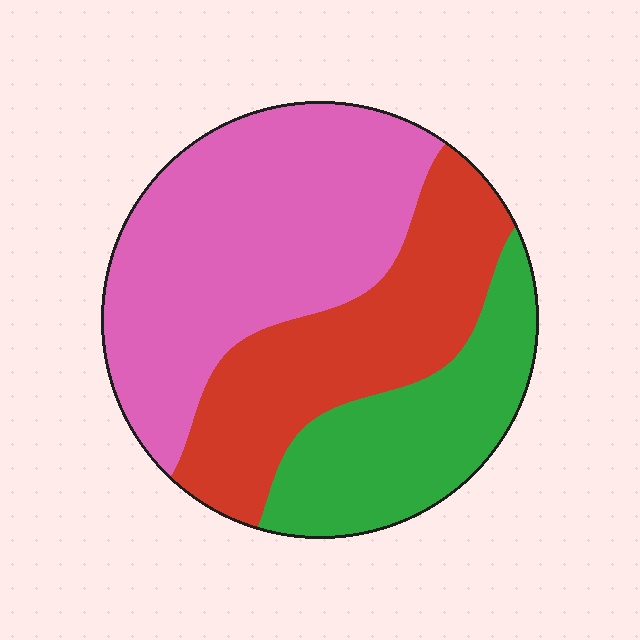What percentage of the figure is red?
Red takes up between a quarter and a half of the figure.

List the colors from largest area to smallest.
From largest to smallest: pink, red, green.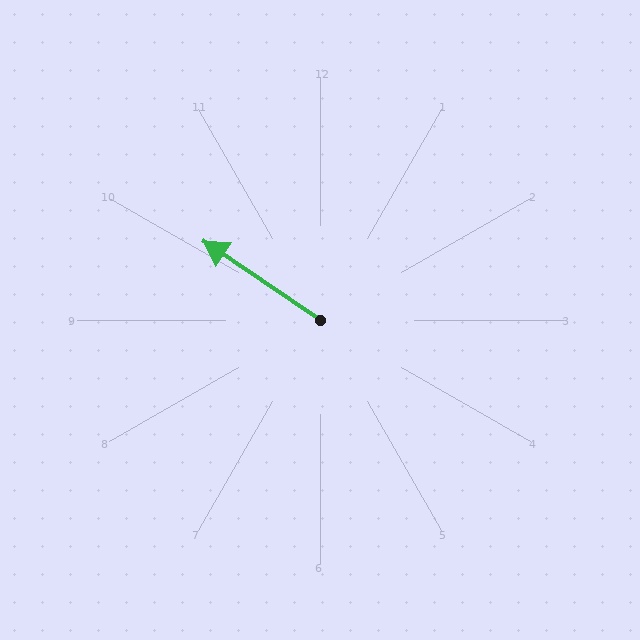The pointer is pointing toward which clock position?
Roughly 10 o'clock.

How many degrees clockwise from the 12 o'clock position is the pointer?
Approximately 304 degrees.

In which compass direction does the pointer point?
Northwest.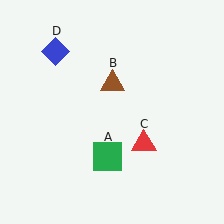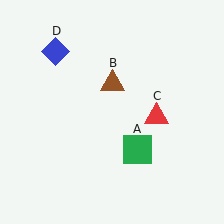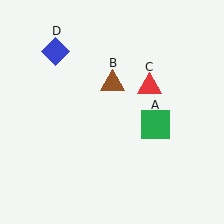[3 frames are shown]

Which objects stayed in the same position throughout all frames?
Brown triangle (object B) and blue diamond (object D) remained stationary.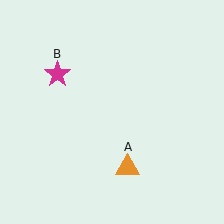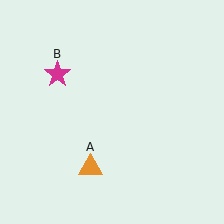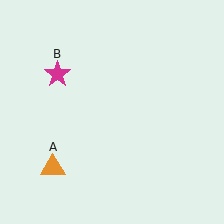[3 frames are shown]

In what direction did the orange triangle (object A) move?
The orange triangle (object A) moved left.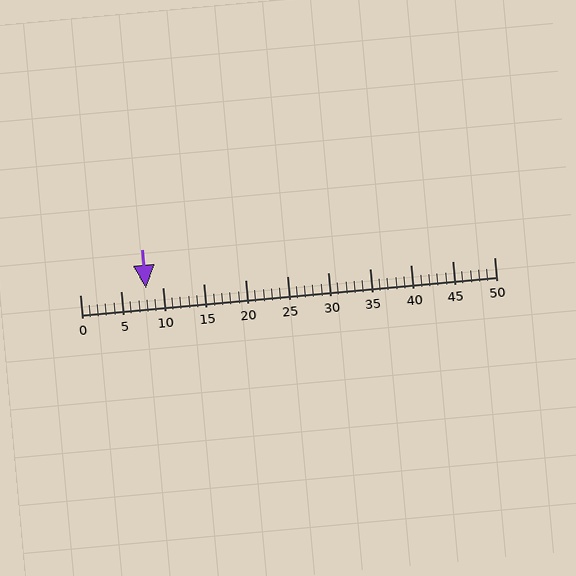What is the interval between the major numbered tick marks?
The major tick marks are spaced 5 units apart.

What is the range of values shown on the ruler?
The ruler shows values from 0 to 50.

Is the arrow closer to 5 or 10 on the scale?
The arrow is closer to 10.